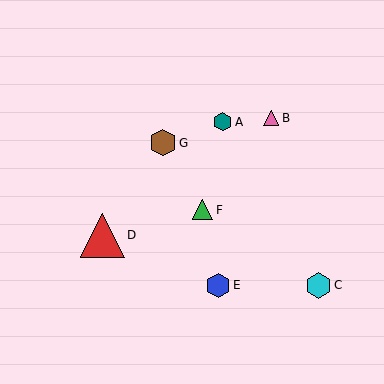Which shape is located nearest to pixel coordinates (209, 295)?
The blue hexagon (labeled E) at (218, 285) is nearest to that location.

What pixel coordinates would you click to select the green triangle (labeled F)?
Click at (203, 210) to select the green triangle F.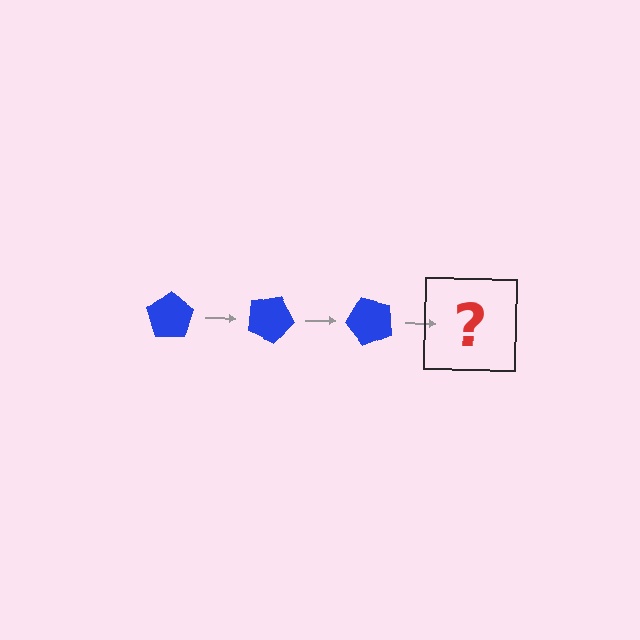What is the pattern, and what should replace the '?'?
The pattern is that the pentagon rotates 25 degrees each step. The '?' should be a blue pentagon rotated 75 degrees.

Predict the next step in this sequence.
The next step is a blue pentagon rotated 75 degrees.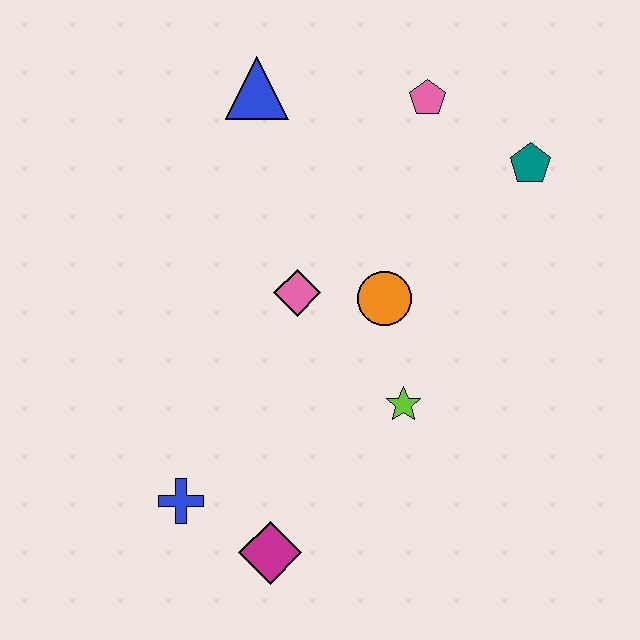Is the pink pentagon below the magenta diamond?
No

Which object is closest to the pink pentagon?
The teal pentagon is closest to the pink pentagon.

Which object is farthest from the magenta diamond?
The pink pentagon is farthest from the magenta diamond.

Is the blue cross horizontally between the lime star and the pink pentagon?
No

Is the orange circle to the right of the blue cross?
Yes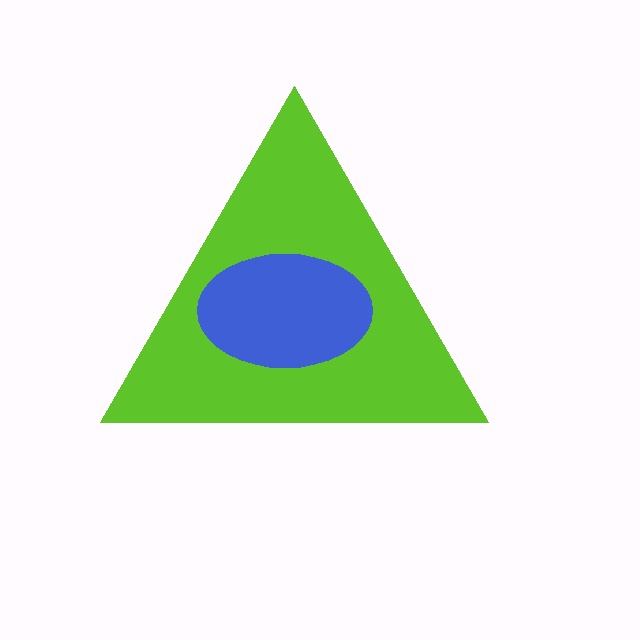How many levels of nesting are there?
2.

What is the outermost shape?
The lime triangle.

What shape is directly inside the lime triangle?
The blue ellipse.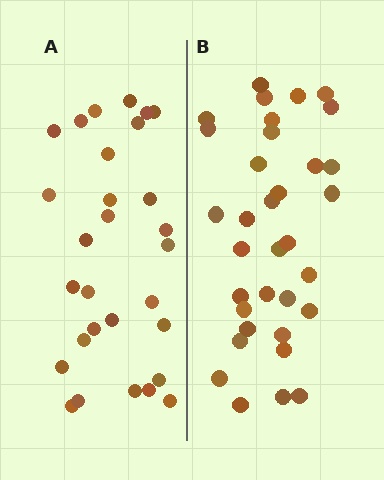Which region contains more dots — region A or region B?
Region B (the right region) has more dots.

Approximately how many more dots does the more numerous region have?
Region B has about 5 more dots than region A.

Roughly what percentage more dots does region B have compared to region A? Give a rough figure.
About 15% more.